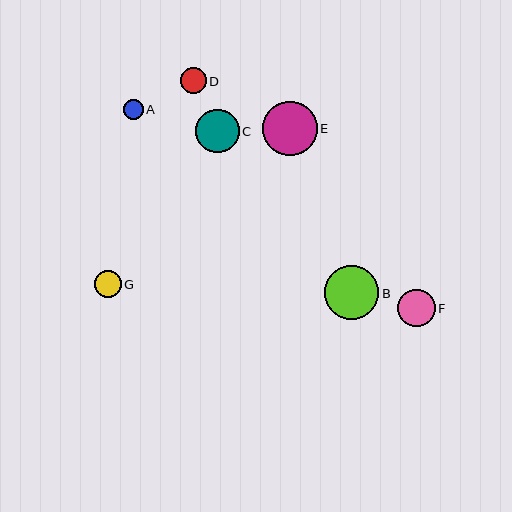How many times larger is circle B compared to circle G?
Circle B is approximately 2.0 times the size of circle G.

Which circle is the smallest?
Circle A is the smallest with a size of approximately 20 pixels.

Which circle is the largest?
Circle E is the largest with a size of approximately 55 pixels.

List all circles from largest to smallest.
From largest to smallest: E, B, C, F, G, D, A.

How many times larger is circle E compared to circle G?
Circle E is approximately 2.0 times the size of circle G.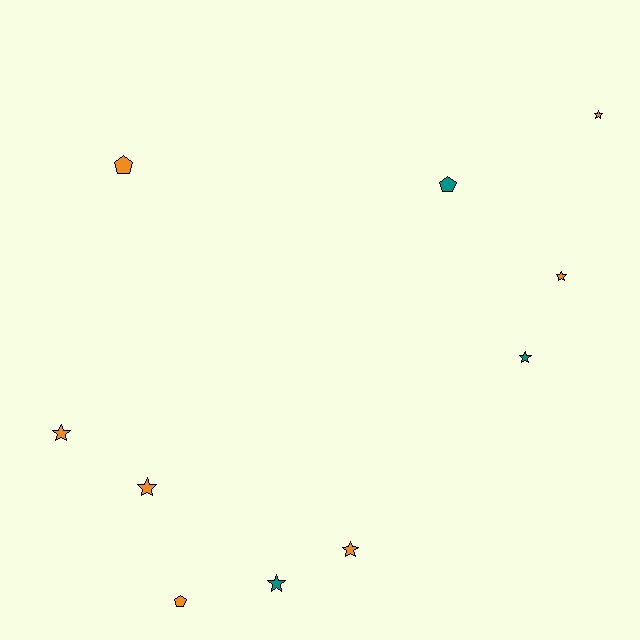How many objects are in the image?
There are 10 objects.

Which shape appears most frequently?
Star, with 7 objects.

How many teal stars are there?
There are 2 teal stars.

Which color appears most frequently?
Orange, with 7 objects.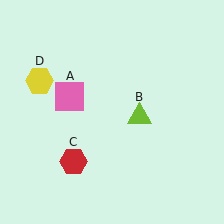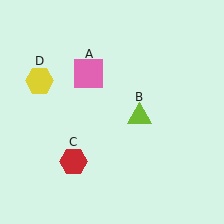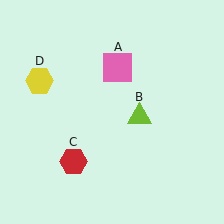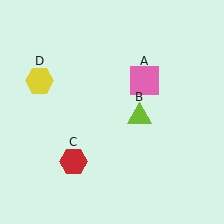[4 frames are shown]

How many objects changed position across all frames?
1 object changed position: pink square (object A).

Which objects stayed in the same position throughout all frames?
Lime triangle (object B) and red hexagon (object C) and yellow hexagon (object D) remained stationary.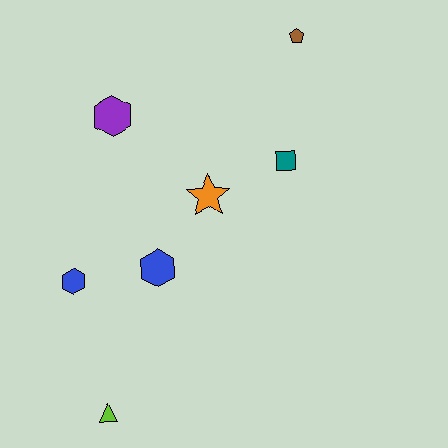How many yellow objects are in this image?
There are no yellow objects.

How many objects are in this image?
There are 7 objects.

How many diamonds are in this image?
There are no diamonds.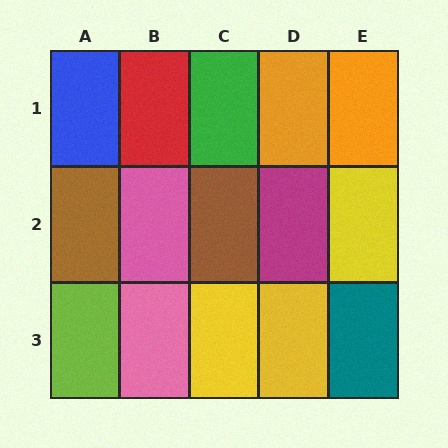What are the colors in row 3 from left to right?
Lime, pink, yellow, yellow, teal.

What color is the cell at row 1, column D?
Orange.